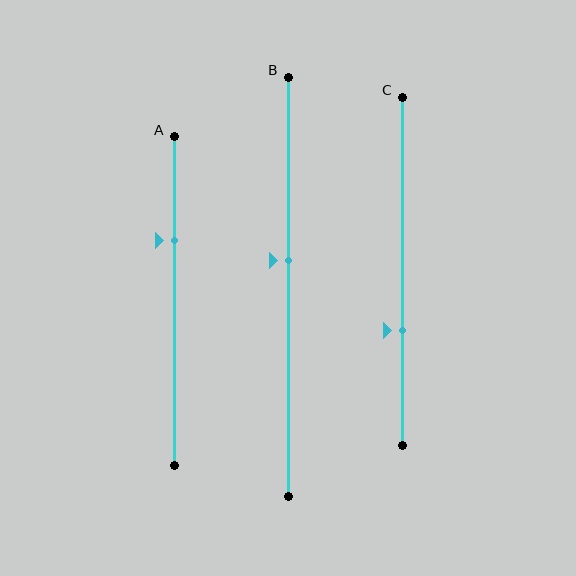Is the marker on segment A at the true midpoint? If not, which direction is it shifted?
No, the marker on segment A is shifted upward by about 18% of the segment length.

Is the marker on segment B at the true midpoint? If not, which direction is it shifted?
No, the marker on segment B is shifted upward by about 6% of the segment length.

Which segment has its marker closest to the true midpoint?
Segment B has its marker closest to the true midpoint.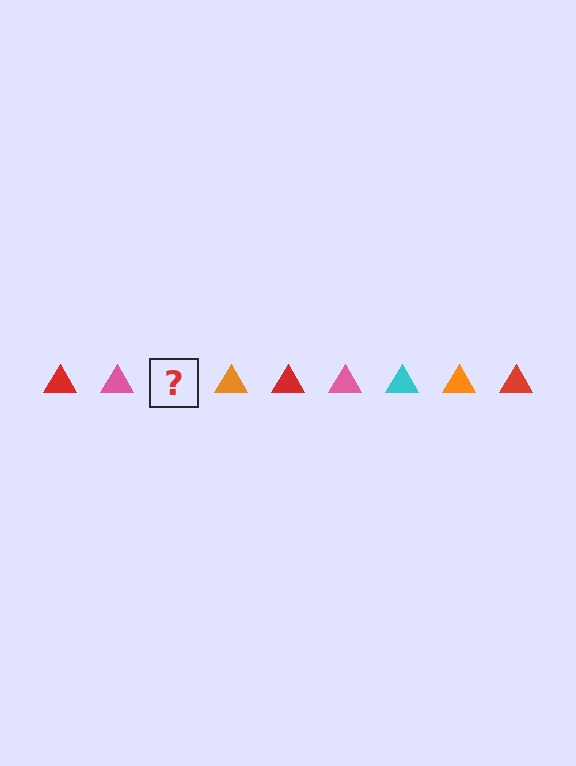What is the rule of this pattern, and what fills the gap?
The rule is that the pattern cycles through red, pink, cyan, orange triangles. The gap should be filled with a cyan triangle.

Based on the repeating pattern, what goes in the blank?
The blank should be a cyan triangle.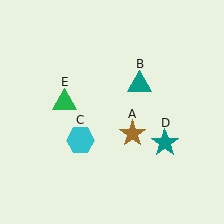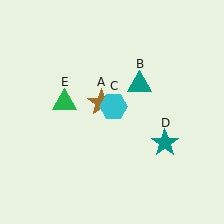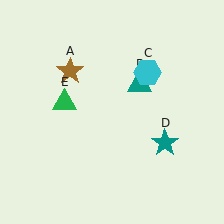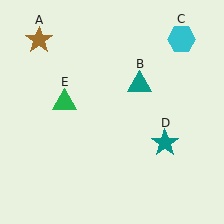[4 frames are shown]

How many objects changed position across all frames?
2 objects changed position: brown star (object A), cyan hexagon (object C).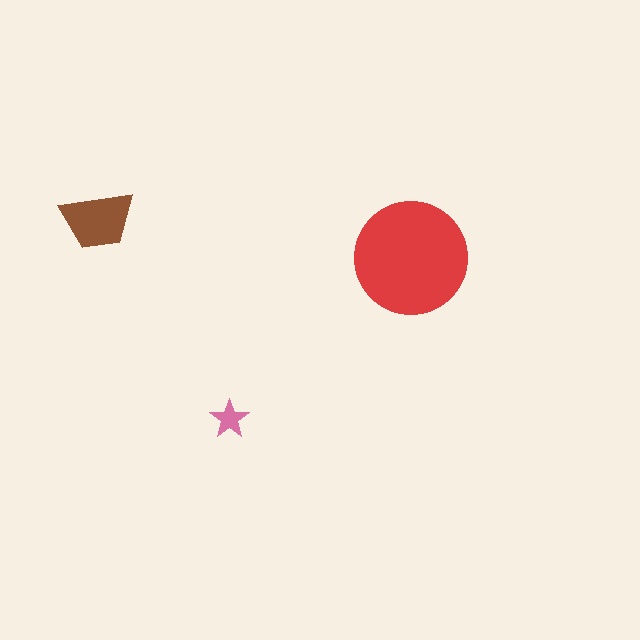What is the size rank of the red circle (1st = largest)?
1st.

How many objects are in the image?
There are 3 objects in the image.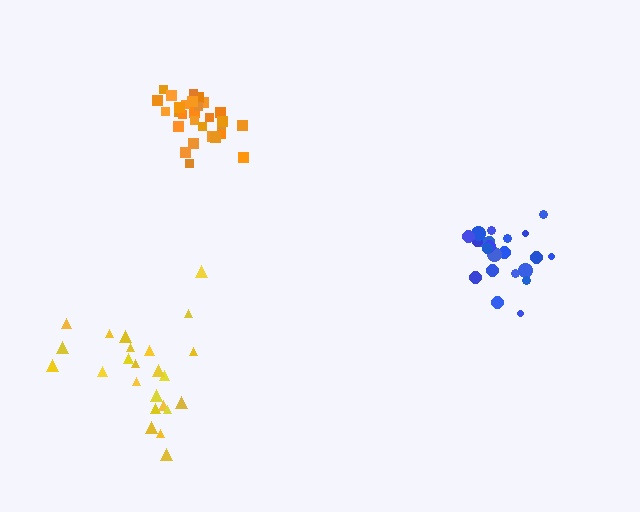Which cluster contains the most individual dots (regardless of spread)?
Orange (30).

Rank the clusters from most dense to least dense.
orange, blue, yellow.